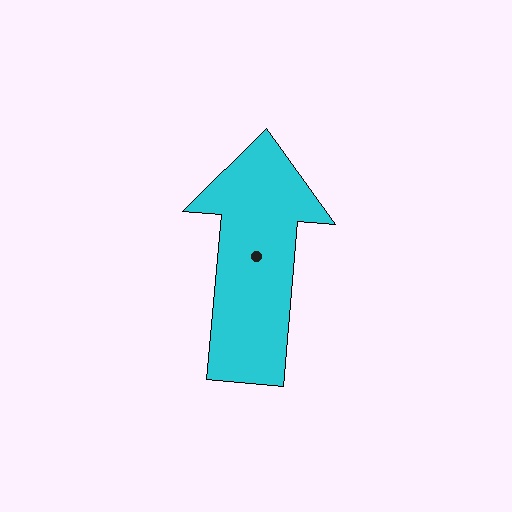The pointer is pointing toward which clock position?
Roughly 12 o'clock.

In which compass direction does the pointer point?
North.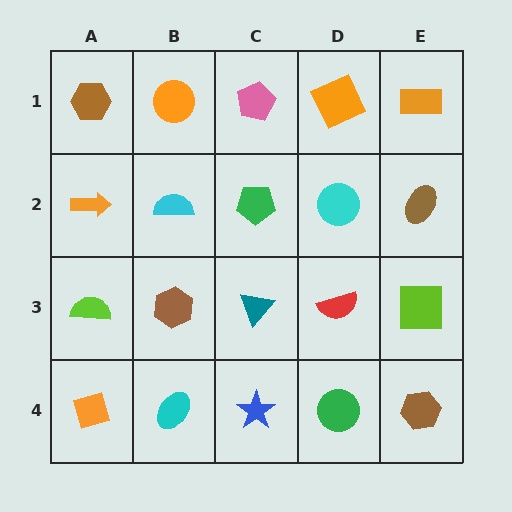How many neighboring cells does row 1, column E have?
2.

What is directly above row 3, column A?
An orange arrow.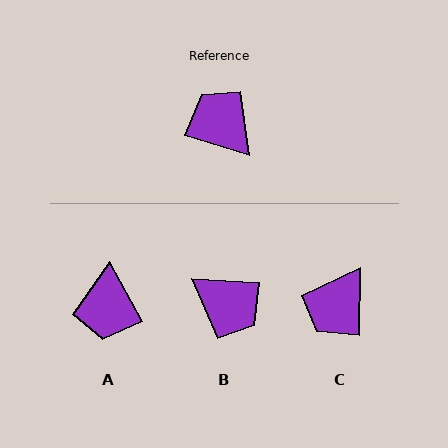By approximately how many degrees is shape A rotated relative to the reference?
Approximately 136 degrees counter-clockwise.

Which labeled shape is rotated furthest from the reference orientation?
B, about 166 degrees away.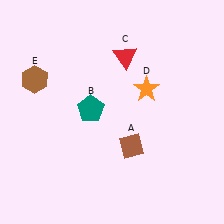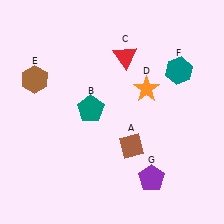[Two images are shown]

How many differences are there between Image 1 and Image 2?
There are 2 differences between the two images.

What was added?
A teal hexagon (F), a purple pentagon (G) were added in Image 2.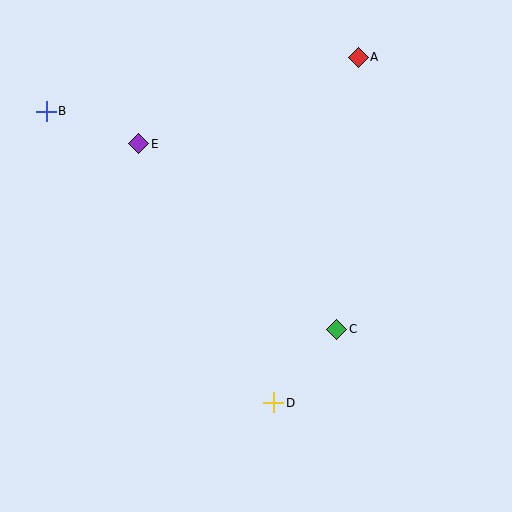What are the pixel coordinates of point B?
Point B is at (46, 111).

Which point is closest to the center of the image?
Point C at (337, 329) is closest to the center.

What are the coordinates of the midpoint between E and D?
The midpoint between E and D is at (206, 273).